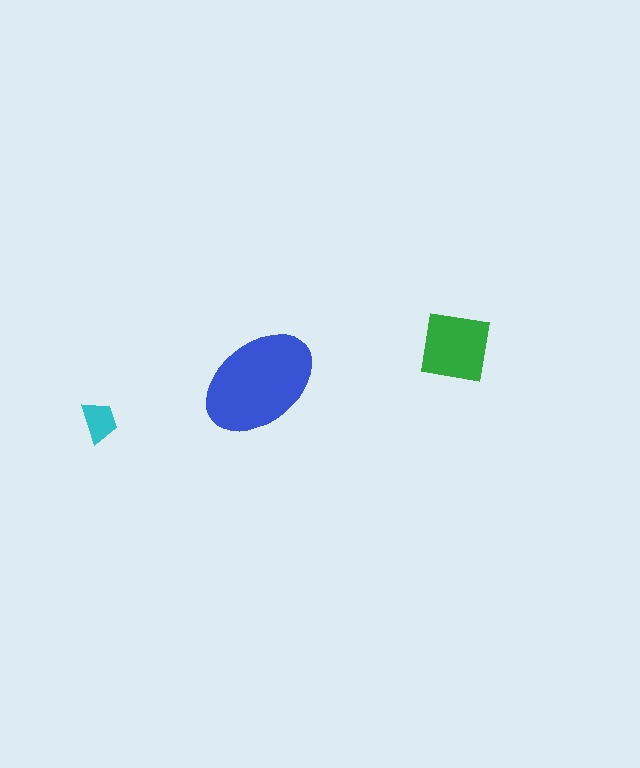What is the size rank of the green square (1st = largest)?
2nd.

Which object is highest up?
The green square is topmost.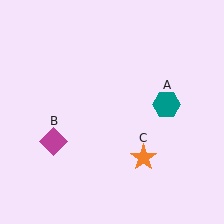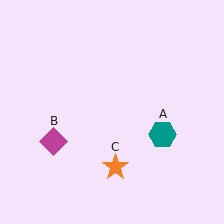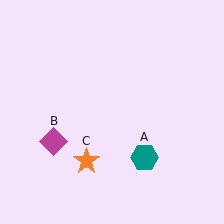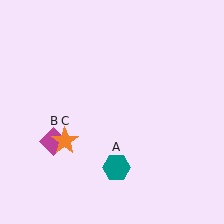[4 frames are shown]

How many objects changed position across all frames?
2 objects changed position: teal hexagon (object A), orange star (object C).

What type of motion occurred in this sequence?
The teal hexagon (object A), orange star (object C) rotated clockwise around the center of the scene.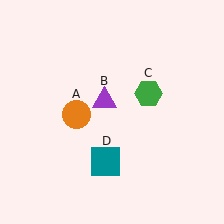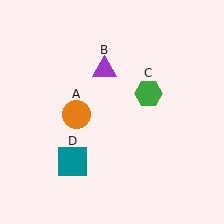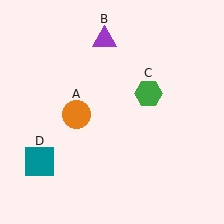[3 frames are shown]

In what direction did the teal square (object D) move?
The teal square (object D) moved left.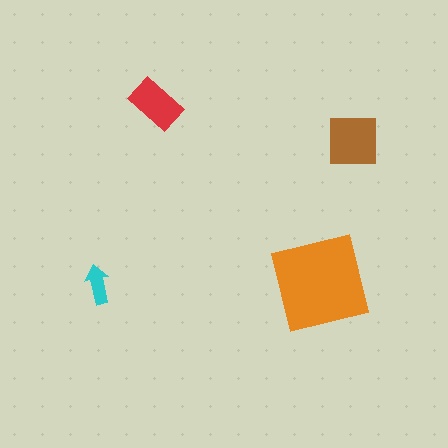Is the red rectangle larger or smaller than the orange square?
Smaller.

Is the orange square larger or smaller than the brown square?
Larger.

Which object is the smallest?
The cyan arrow.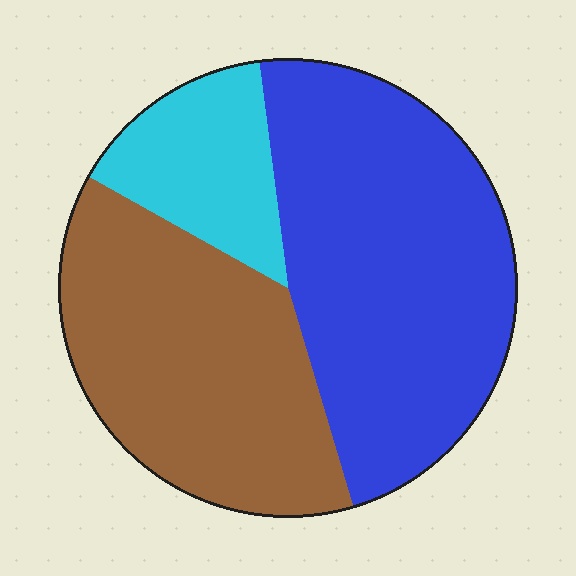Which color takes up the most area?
Blue, at roughly 45%.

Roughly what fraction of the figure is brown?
Brown covers around 40% of the figure.